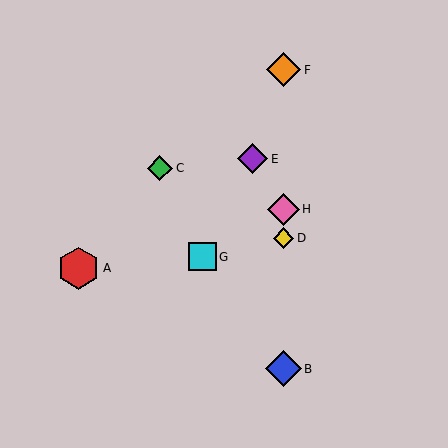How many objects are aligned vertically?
4 objects (B, D, F, H) are aligned vertically.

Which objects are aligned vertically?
Objects B, D, F, H are aligned vertically.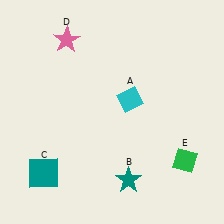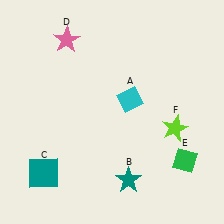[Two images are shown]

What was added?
A lime star (F) was added in Image 2.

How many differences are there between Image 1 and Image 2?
There is 1 difference between the two images.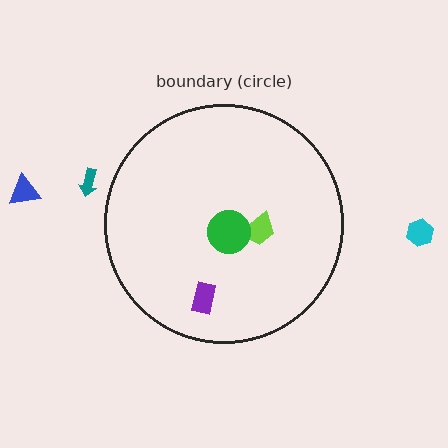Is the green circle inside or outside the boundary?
Inside.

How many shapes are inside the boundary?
3 inside, 3 outside.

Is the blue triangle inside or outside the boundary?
Outside.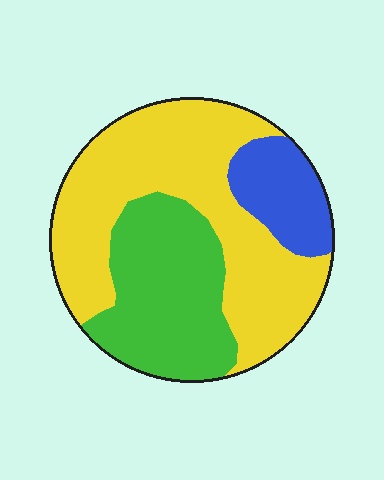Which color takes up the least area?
Blue, at roughly 15%.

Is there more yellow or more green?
Yellow.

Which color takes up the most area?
Yellow, at roughly 55%.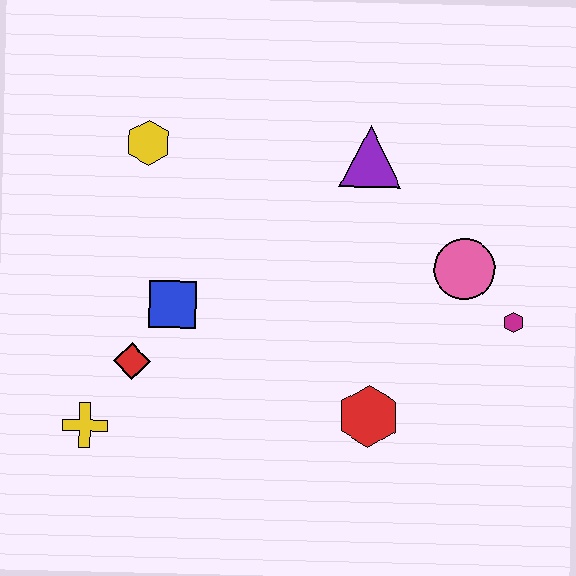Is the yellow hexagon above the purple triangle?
Yes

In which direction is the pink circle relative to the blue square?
The pink circle is to the right of the blue square.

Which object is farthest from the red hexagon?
The yellow hexagon is farthest from the red hexagon.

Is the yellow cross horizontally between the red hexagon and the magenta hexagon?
No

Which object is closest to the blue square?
The red diamond is closest to the blue square.